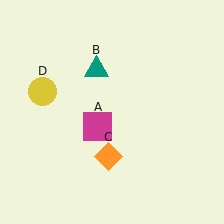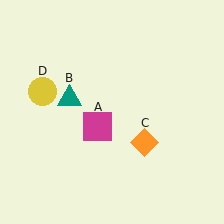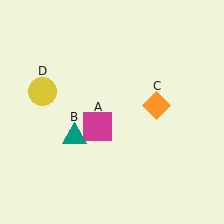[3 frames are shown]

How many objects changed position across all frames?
2 objects changed position: teal triangle (object B), orange diamond (object C).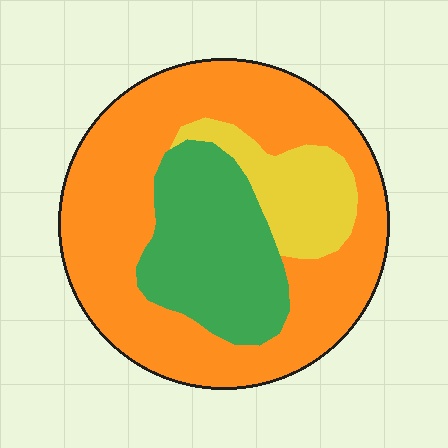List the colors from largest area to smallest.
From largest to smallest: orange, green, yellow.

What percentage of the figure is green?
Green takes up about one quarter (1/4) of the figure.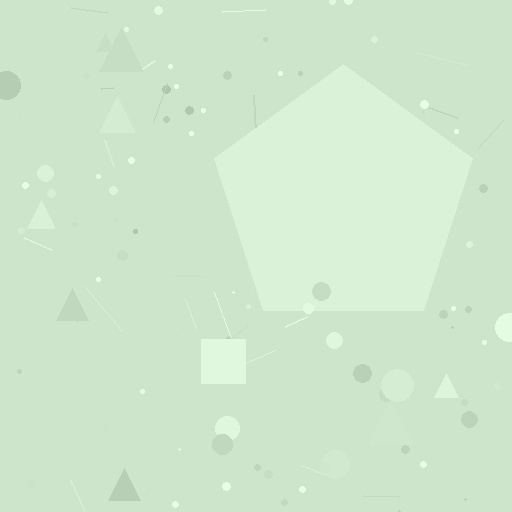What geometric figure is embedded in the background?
A pentagon is embedded in the background.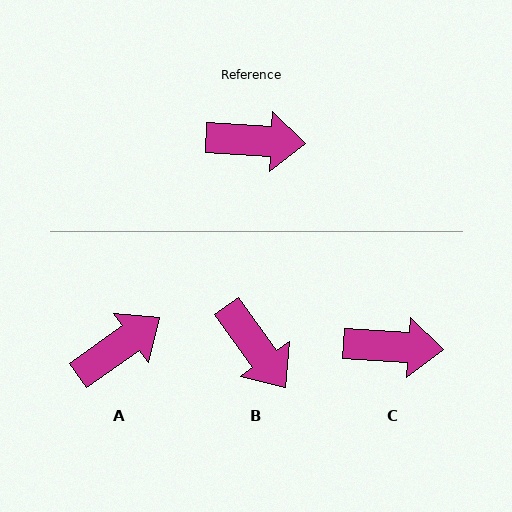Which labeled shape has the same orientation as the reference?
C.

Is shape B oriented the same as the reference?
No, it is off by about 51 degrees.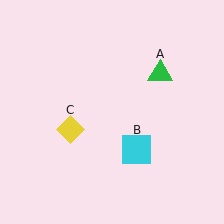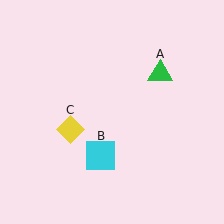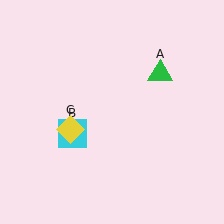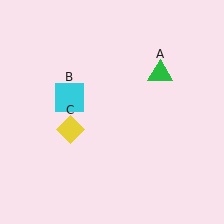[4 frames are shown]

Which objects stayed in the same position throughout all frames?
Green triangle (object A) and yellow diamond (object C) remained stationary.